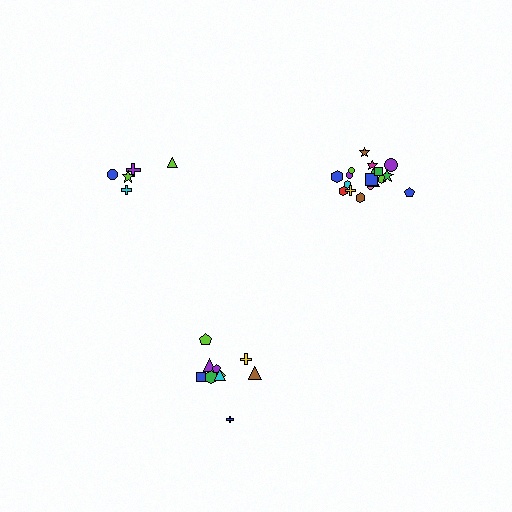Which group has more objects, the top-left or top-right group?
The top-right group.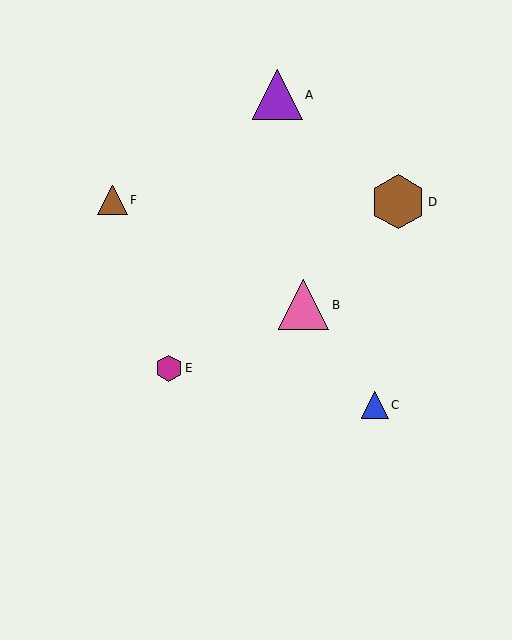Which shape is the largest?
The brown hexagon (labeled D) is the largest.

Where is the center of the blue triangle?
The center of the blue triangle is at (375, 405).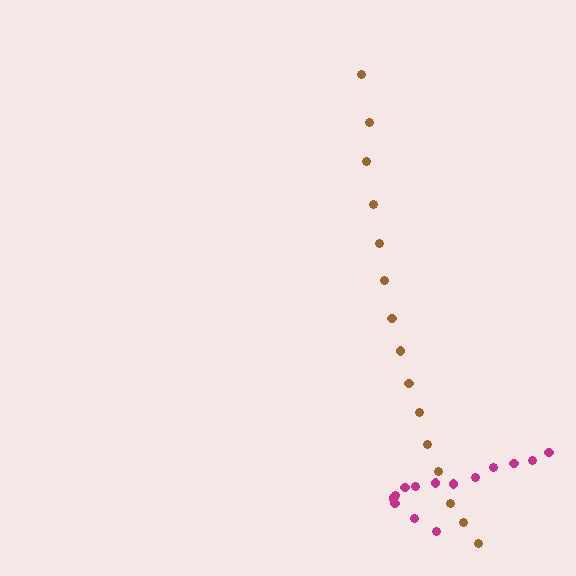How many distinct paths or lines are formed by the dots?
There are 2 distinct paths.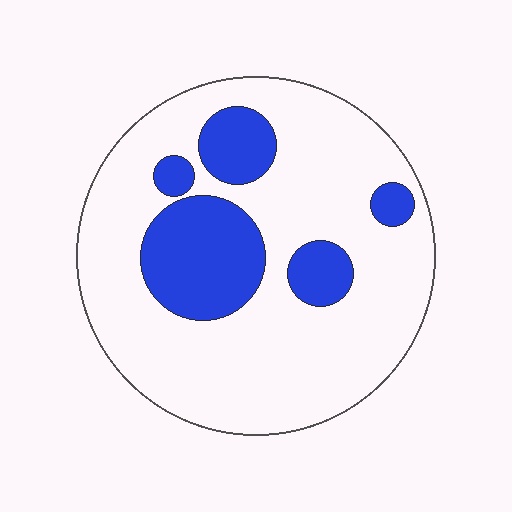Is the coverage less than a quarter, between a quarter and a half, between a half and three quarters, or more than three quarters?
Less than a quarter.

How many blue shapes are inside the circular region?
5.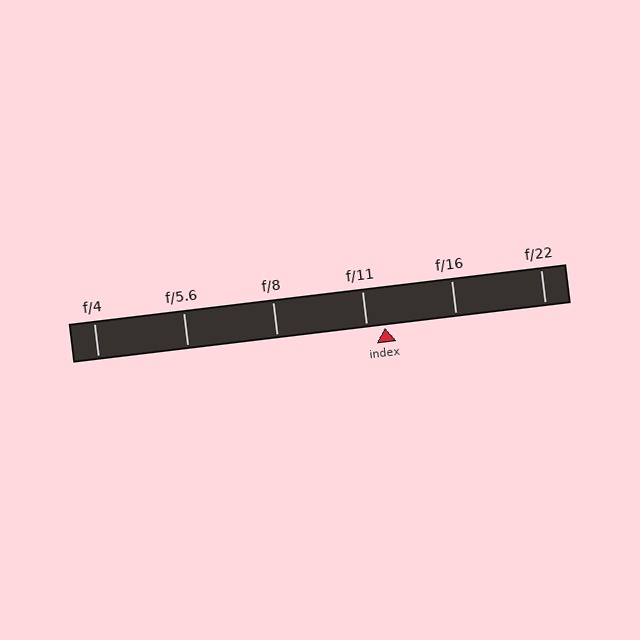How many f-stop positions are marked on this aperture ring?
There are 6 f-stop positions marked.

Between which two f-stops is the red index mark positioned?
The index mark is between f/11 and f/16.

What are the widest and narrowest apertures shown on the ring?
The widest aperture shown is f/4 and the narrowest is f/22.